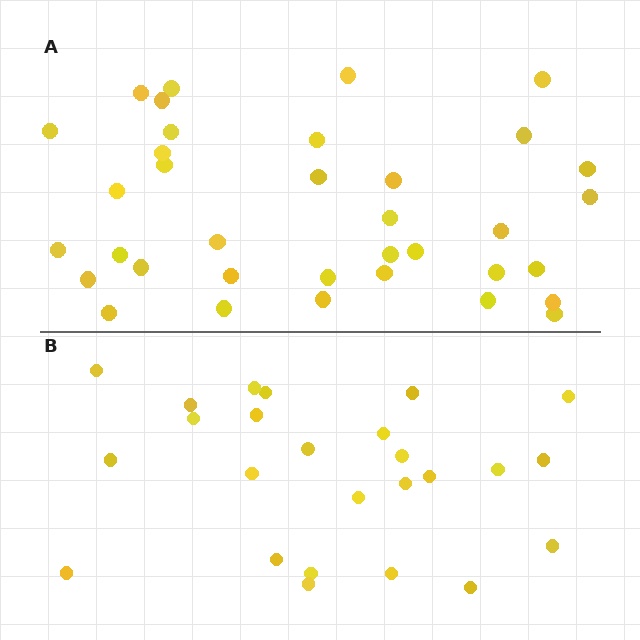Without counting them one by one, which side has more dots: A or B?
Region A (the top region) has more dots.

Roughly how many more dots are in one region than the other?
Region A has roughly 12 or so more dots than region B.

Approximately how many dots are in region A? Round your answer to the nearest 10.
About 40 dots. (The exact count is 36, which rounds to 40.)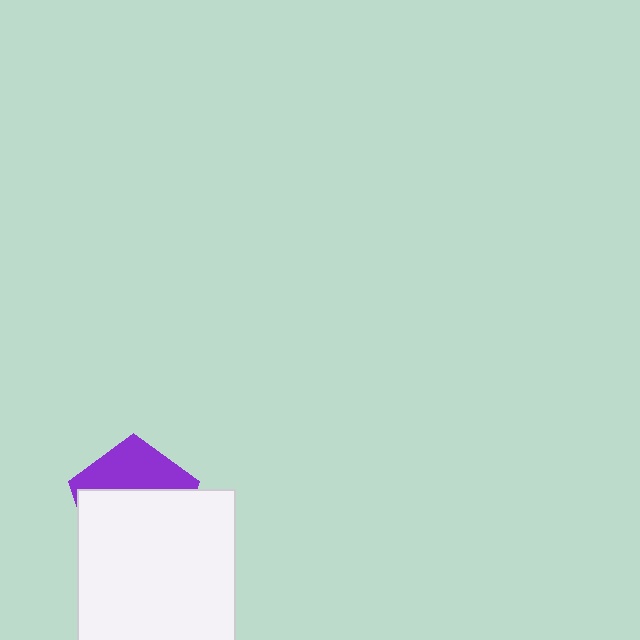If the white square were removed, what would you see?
You would see the complete purple pentagon.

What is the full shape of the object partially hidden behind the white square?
The partially hidden object is a purple pentagon.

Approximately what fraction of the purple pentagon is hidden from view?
Roughly 62% of the purple pentagon is hidden behind the white square.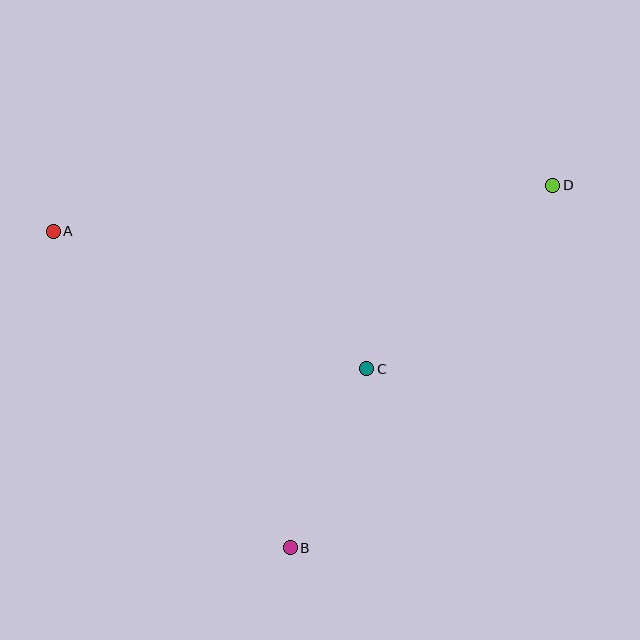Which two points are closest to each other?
Points B and C are closest to each other.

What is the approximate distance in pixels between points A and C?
The distance between A and C is approximately 342 pixels.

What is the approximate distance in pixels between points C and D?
The distance between C and D is approximately 261 pixels.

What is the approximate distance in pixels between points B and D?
The distance between B and D is approximately 447 pixels.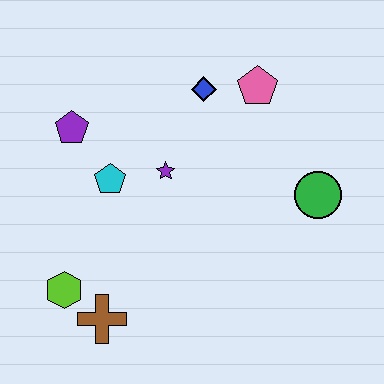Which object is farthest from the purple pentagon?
The green circle is farthest from the purple pentagon.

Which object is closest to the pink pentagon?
The blue diamond is closest to the pink pentagon.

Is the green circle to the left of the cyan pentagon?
No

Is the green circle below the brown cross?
No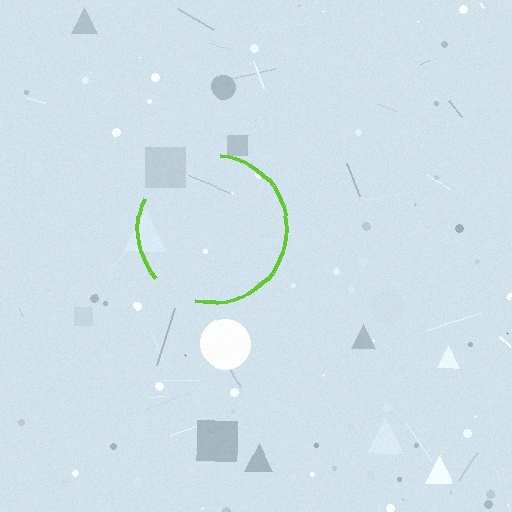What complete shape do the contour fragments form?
The contour fragments form a circle.